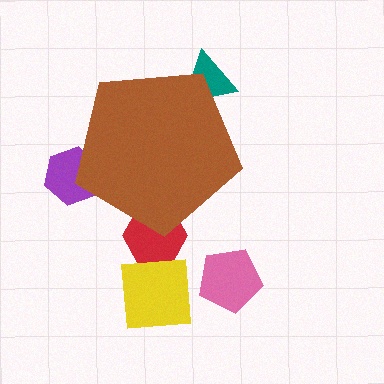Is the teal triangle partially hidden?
Yes, the teal triangle is partially hidden behind the brown pentagon.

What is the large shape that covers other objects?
A brown pentagon.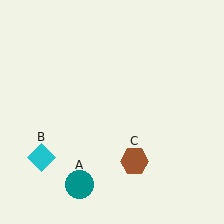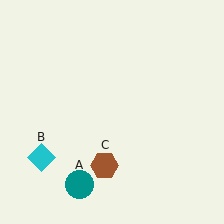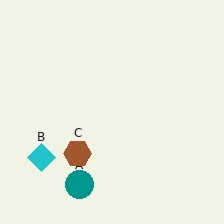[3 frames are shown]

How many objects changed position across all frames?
1 object changed position: brown hexagon (object C).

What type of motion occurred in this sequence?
The brown hexagon (object C) rotated clockwise around the center of the scene.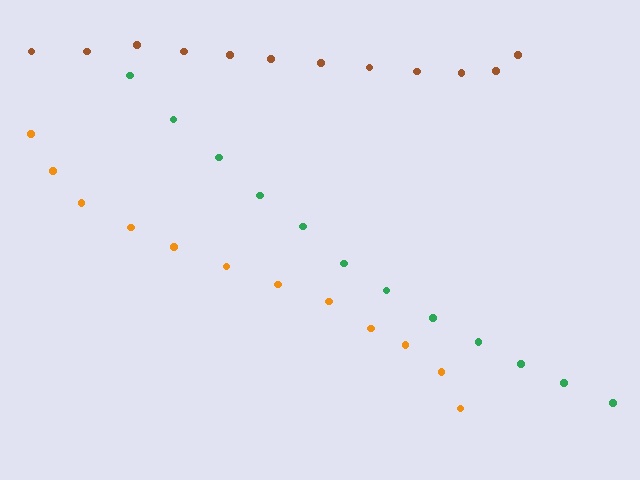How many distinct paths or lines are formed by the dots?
There are 3 distinct paths.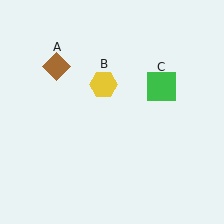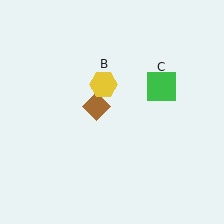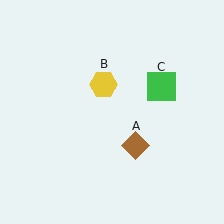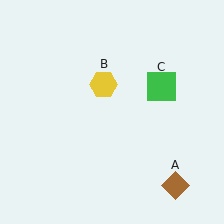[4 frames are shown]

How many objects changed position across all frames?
1 object changed position: brown diamond (object A).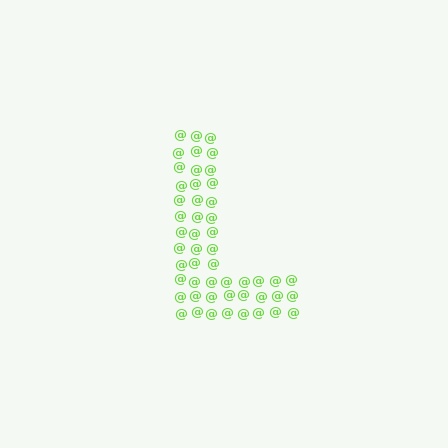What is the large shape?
The large shape is the letter L.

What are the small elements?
The small elements are at signs.